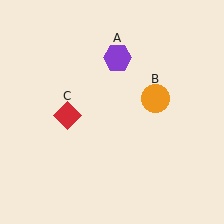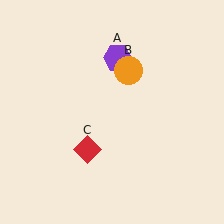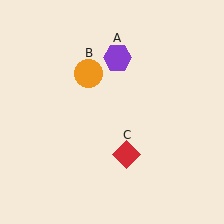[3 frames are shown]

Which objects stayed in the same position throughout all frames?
Purple hexagon (object A) remained stationary.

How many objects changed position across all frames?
2 objects changed position: orange circle (object B), red diamond (object C).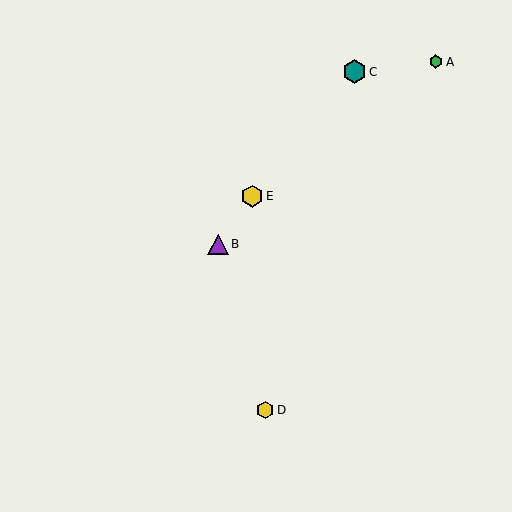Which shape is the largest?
The teal hexagon (labeled C) is the largest.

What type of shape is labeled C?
Shape C is a teal hexagon.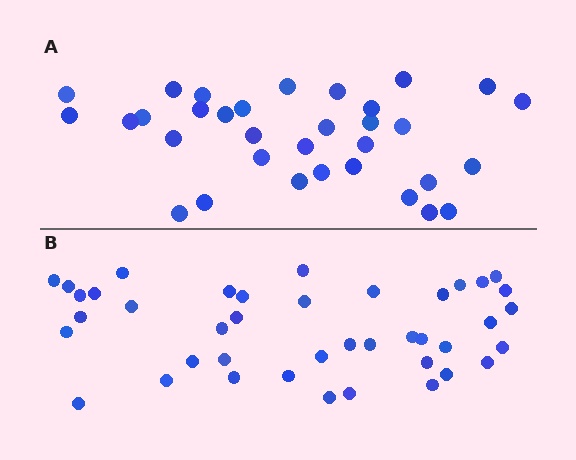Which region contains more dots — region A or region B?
Region B (the bottom region) has more dots.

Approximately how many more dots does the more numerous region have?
Region B has roughly 8 or so more dots than region A.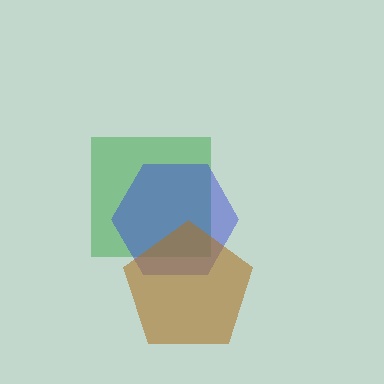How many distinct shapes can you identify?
There are 3 distinct shapes: a green square, a blue hexagon, a brown pentagon.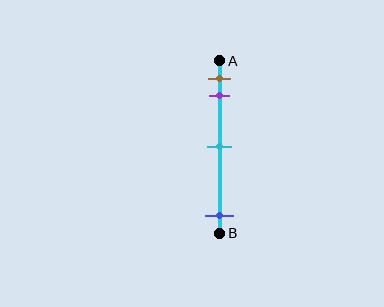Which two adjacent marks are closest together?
The brown and purple marks are the closest adjacent pair.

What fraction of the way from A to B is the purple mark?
The purple mark is approximately 20% (0.2) of the way from A to B.